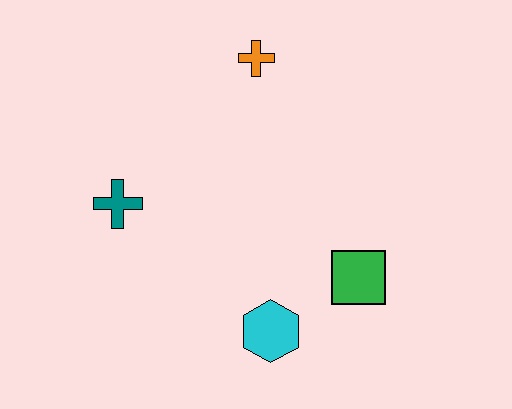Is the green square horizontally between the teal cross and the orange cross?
No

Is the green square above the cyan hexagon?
Yes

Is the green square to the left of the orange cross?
No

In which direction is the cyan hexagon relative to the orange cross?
The cyan hexagon is below the orange cross.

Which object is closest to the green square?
The cyan hexagon is closest to the green square.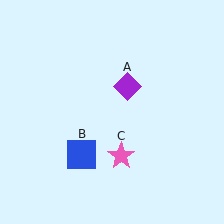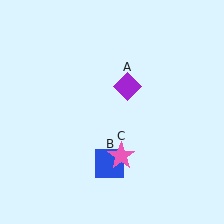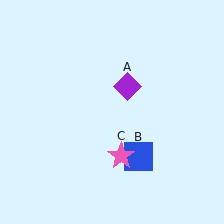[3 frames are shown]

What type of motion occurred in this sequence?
The blue square (object B) rotated counterclockwise around the center of the scene.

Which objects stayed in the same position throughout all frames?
Purple diamond (object A) and pink star (object C) remained stationary.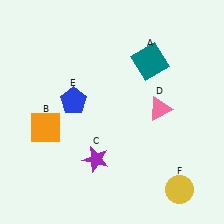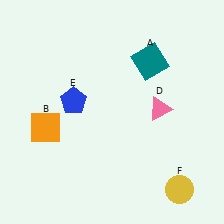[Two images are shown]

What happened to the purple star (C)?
The purple star (C) was removed in Image 2. It was in the bottom-left area of Image 1.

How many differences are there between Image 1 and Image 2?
There is 1 difference between the two images.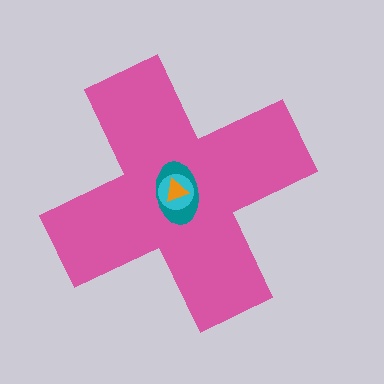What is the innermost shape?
The orange triangle.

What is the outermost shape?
The pink cross.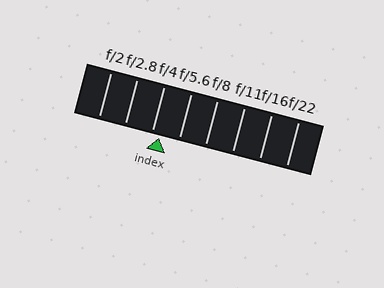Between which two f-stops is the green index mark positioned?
The index mark is between f/4 and f/5.6.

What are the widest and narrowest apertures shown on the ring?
The widest aperture shown is f/2 and the narrowest is f/22.